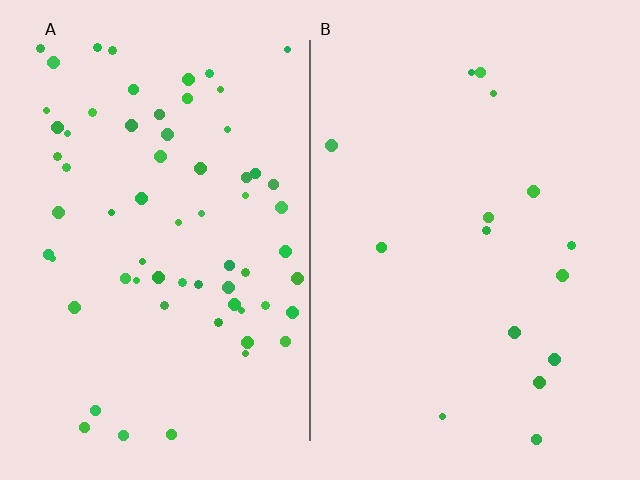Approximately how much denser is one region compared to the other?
Approximately 4.2× — region A over region B.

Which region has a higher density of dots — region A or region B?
A (the left).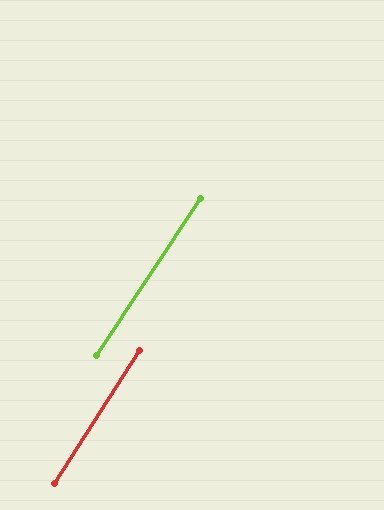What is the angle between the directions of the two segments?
Approximately 1 degree.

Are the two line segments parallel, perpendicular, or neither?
Parallel — their directions differ by only 1.1°.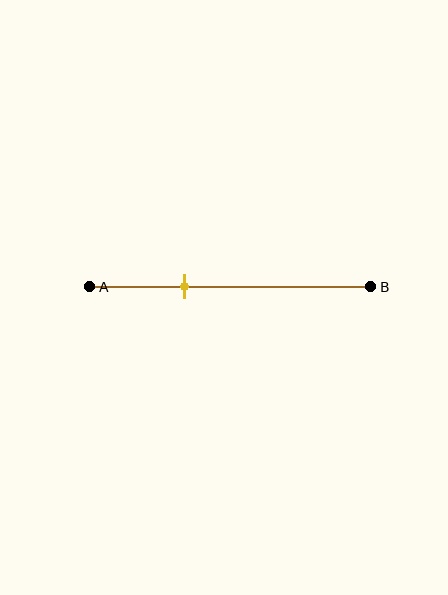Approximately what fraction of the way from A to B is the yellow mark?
The yellow mark is approximately 35% of the way from A to B.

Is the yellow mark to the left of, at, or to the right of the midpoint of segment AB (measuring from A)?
The yellow mark is to the left of the midpoint of segment AB.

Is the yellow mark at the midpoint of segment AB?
No, the mark is at about 35% from A, not at the 50% midpoint.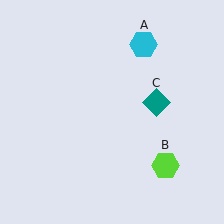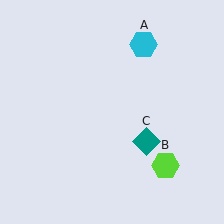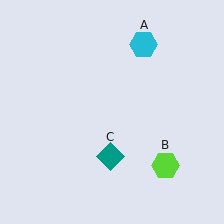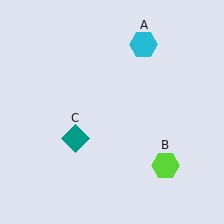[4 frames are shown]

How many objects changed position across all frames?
1 object changed position: teal diamond (object C).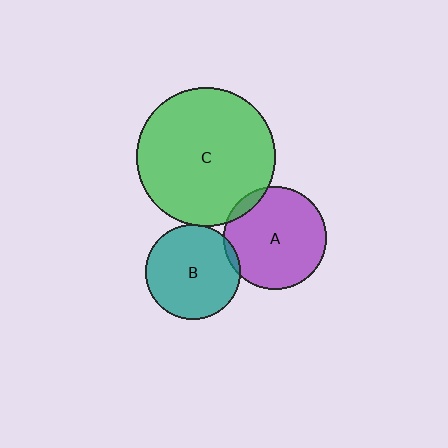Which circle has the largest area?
Circle C (green).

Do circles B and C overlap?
Yes.